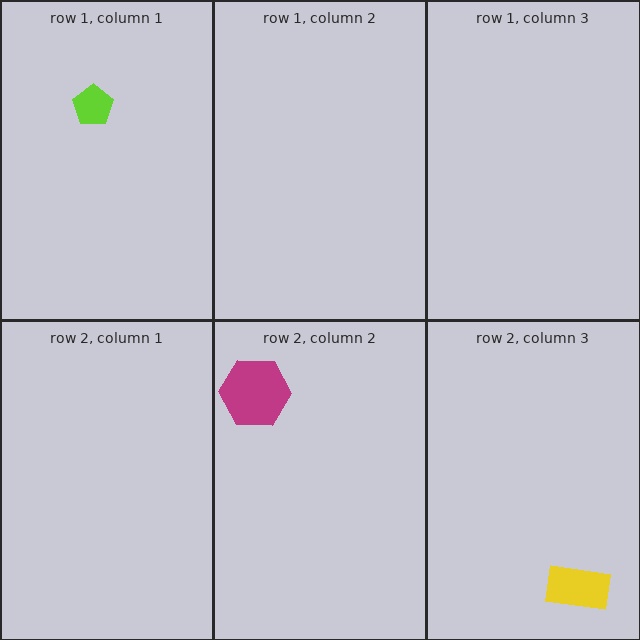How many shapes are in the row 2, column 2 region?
1.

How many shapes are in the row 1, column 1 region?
1.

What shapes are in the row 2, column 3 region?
The yellow rectangle.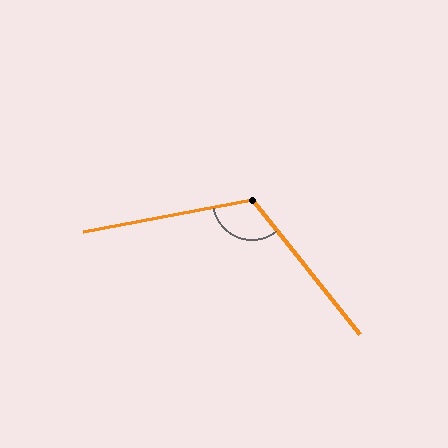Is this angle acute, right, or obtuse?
It is obtuse.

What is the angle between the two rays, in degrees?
Approximately 118 degrees.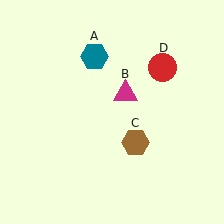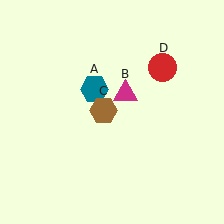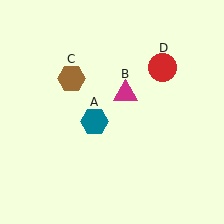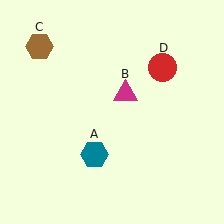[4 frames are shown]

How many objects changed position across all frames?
2 objects changed position: teal hexagon (object A), brown hexagon (object C).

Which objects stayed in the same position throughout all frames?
Magenta triangle (object B) and red circle (object D) remained stationary.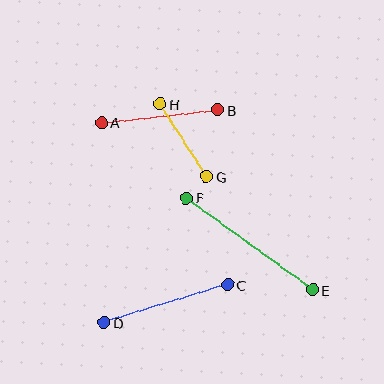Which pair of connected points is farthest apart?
Points E and F are farthest apart.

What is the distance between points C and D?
The distance is approximately 129 pixels.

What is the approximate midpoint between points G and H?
The midpoint is at approximately (183, 140) pixels.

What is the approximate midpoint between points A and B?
The midpoint is at approximately (160, 116) pixels.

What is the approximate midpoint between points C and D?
The midpoint is at approximately (166, 304) pixels.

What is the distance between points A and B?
The distance is approximately 117 pixels.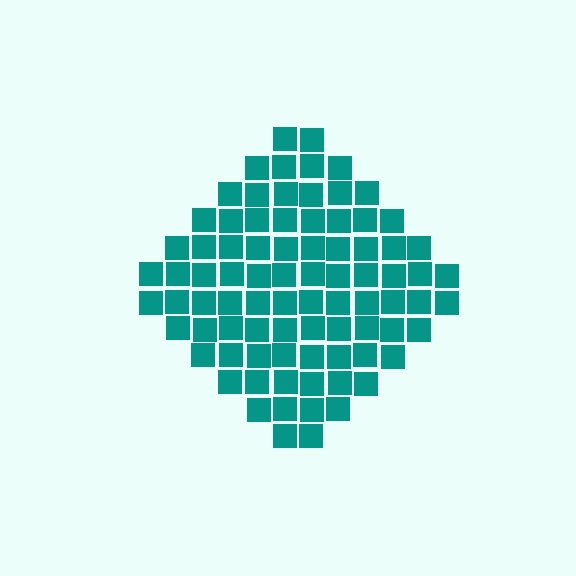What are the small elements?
The small elements are squares.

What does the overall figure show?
The overall figure shows a diamond.